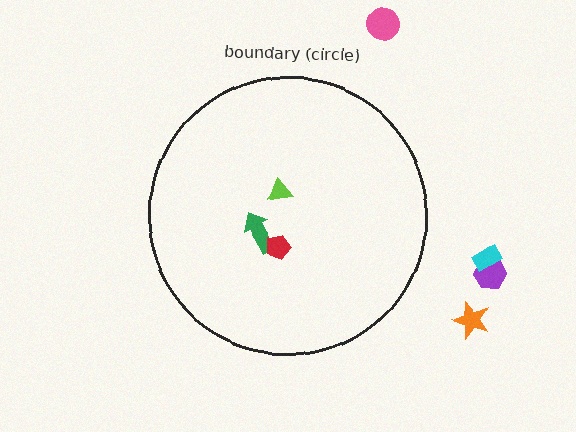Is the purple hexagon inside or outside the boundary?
Outside.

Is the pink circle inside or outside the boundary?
Outside.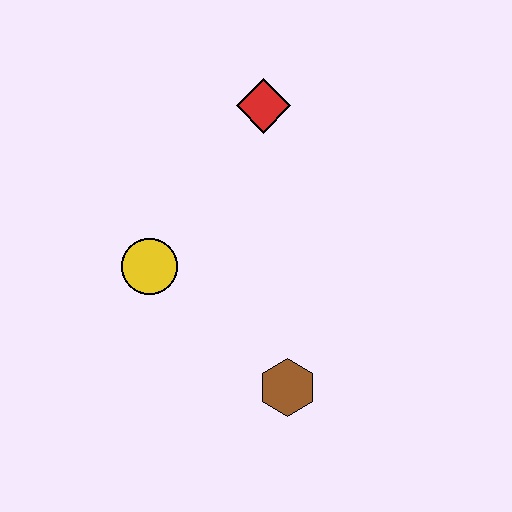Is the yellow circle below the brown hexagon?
No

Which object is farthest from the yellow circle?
The red diamond is farthest from the yellow circle.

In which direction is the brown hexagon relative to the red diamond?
The brown hexagon is below the red diamond.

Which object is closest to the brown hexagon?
The yellow circle is closest to the brown hexagon.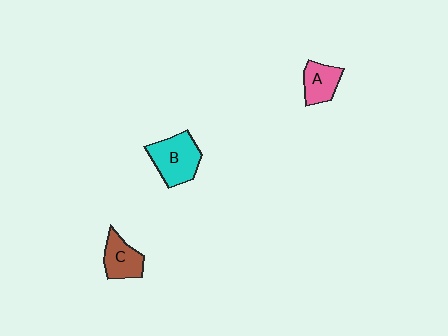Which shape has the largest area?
Shape B (cyan).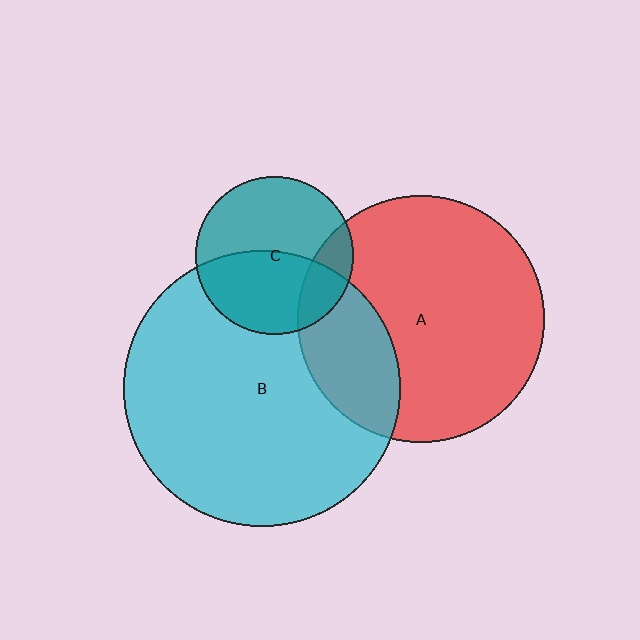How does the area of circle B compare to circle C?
Approximately 3.0 times.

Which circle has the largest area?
Circle B (cyan).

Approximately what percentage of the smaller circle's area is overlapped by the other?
Approximately 25%.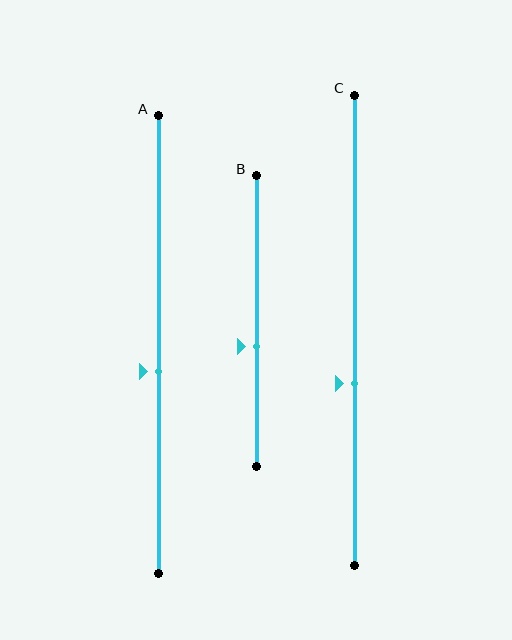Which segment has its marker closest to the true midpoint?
Segment A has its marker closest to the true midpoint.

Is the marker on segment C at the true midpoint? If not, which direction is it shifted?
No, the marker on segment C is shifted downward by about 11% of the segment length.